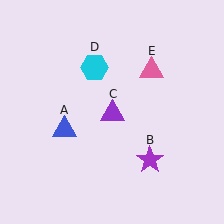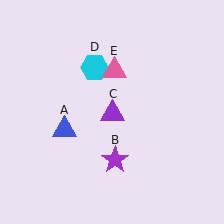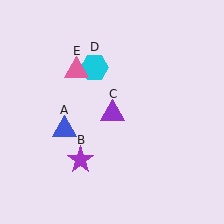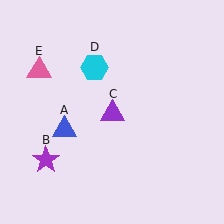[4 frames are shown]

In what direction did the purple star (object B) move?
The purple star (object B) moved left.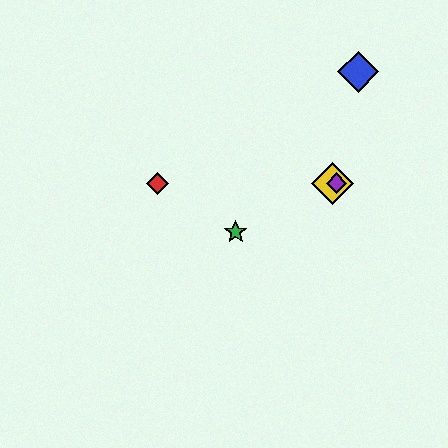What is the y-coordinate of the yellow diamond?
The yellow diamond is at y≈183.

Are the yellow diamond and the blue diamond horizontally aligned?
No, the yellow diamond is at y≈183 and the blue diamond is at y≈72.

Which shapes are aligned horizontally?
The red diamond, the yellow diamond, the purple diamond are aligned horizontally.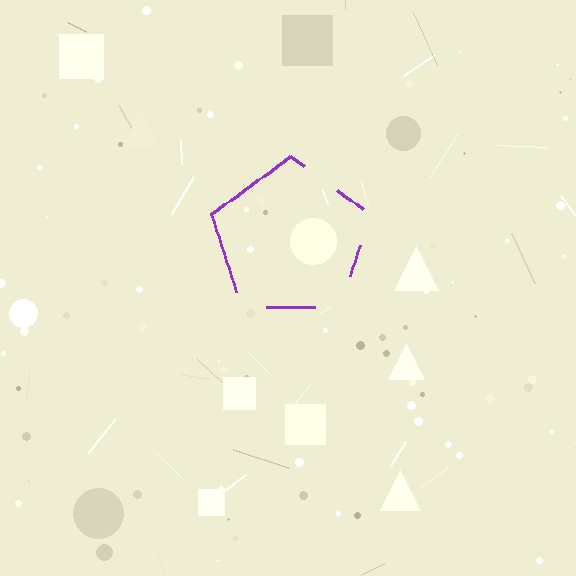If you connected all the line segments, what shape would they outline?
They would outline a pentagon.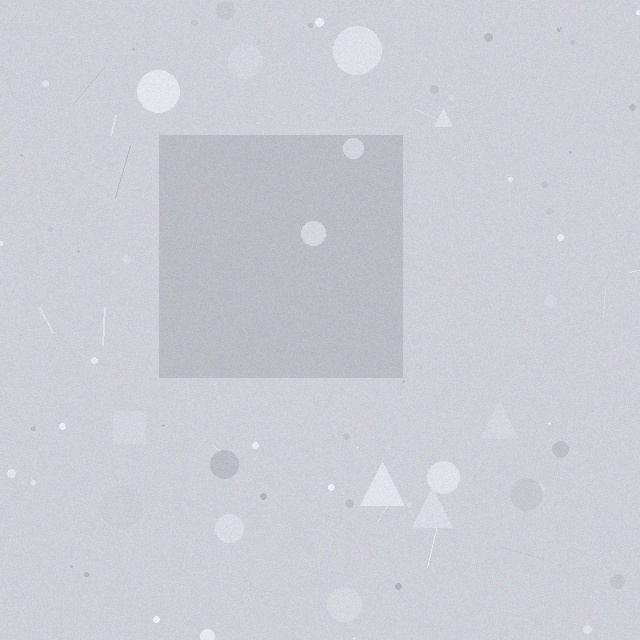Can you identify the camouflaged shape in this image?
The camouflaged shape is a square.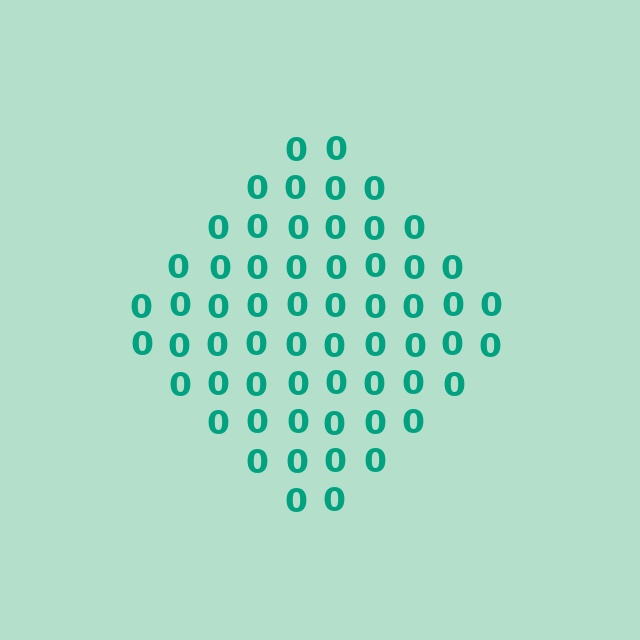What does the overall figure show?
The overall figure shows a diamond.